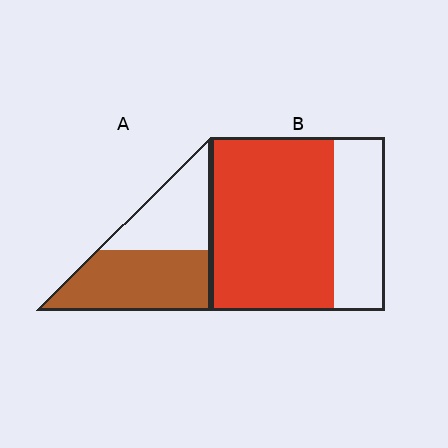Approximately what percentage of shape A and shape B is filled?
A is approximately 60% and B is approximately 70%.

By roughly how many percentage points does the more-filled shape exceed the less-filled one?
By roughly 15 percentage points (B over A).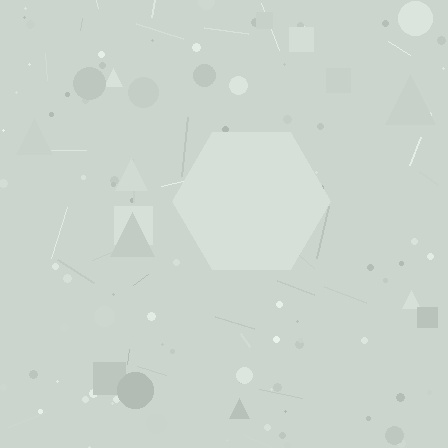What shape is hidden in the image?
A hexagon is hidden in the image.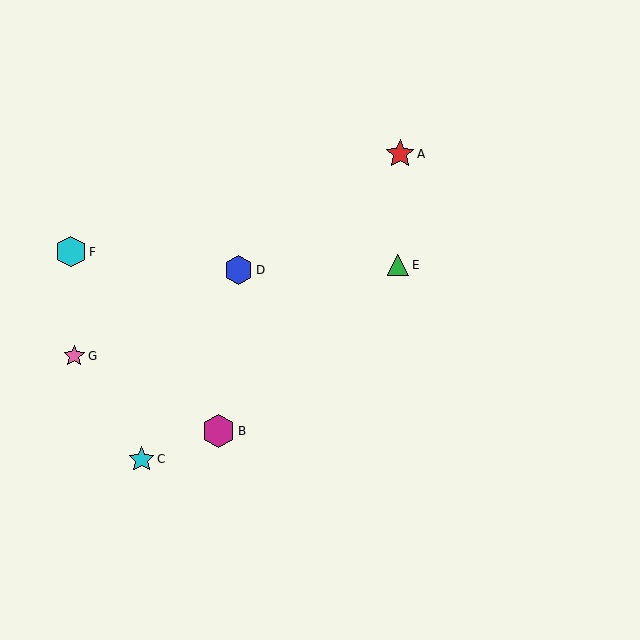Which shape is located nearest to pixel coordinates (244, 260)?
The blue hexagon (labeled D) at (239, 270) is nearest to that location.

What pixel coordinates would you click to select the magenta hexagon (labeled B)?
Click at (218, 431) to select the magenta hexagon B.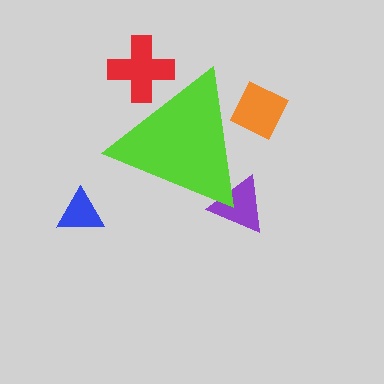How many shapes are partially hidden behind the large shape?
3 shapes are partially hidden.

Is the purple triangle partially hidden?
Yes, the purple triangle is partially hidden behind the lime triangle.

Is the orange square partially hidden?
Yes, the orange square is partially hidden behind the lime triangle.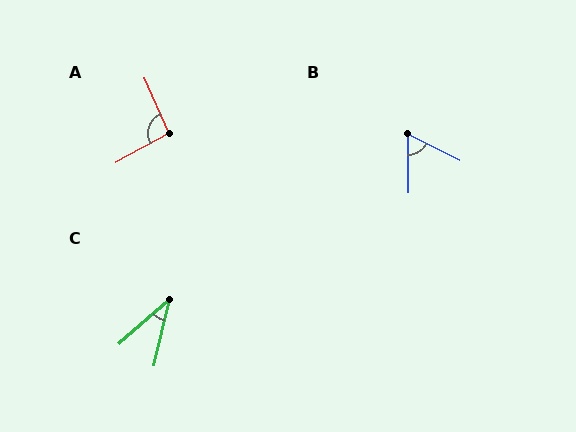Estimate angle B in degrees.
Approximately 63 degrees.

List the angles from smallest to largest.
C (35°), B (63°), A (96°).